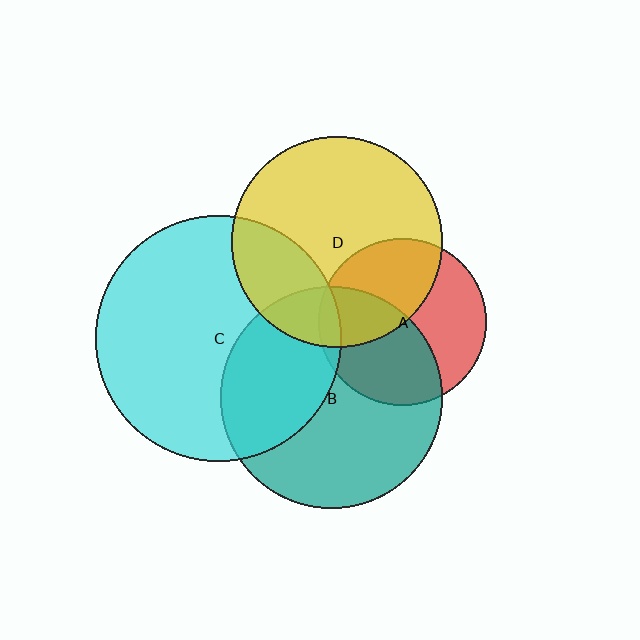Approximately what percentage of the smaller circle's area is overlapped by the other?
Approximately 5%.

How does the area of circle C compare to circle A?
Approximately 2.2 times.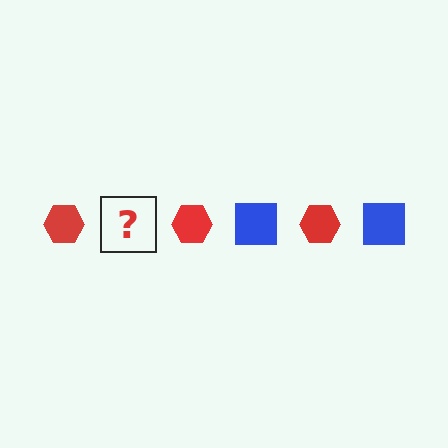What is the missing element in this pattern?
The missing element is a blue square.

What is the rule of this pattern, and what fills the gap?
The rule is that the pattern alternates between red hexagon and blue square. The gap should be filled with a blue square.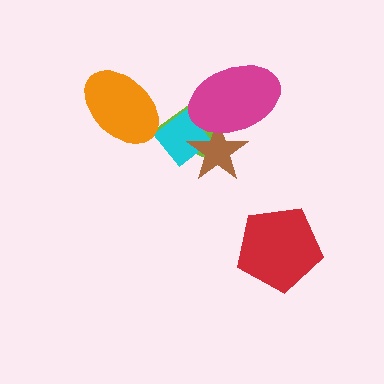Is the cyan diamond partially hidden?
Yes, it is partially covered by another shape.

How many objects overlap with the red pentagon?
0 objects overlap with the red pentagon.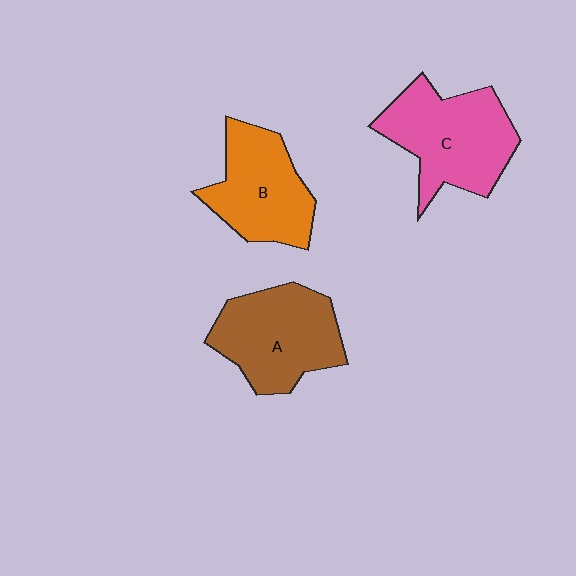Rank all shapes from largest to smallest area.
From largest to smallest: C (pink), A (brown), B (orange).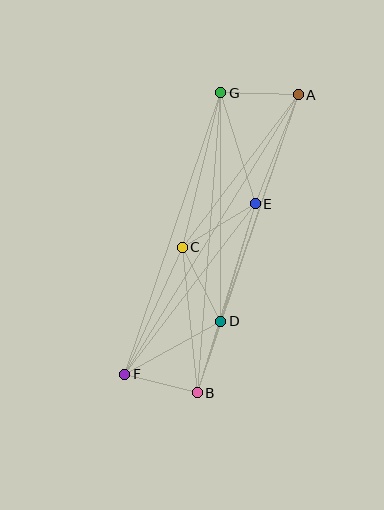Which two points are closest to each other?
Points B and F are closest to each other.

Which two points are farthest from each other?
Points A and F are farthest from each other.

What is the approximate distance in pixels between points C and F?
The distance between C and F is approximately 139 pixels.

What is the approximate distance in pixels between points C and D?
The distance between C and D is approximately 83 pixels.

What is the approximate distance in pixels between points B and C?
The distance between B and C is approximately 146 pixels.